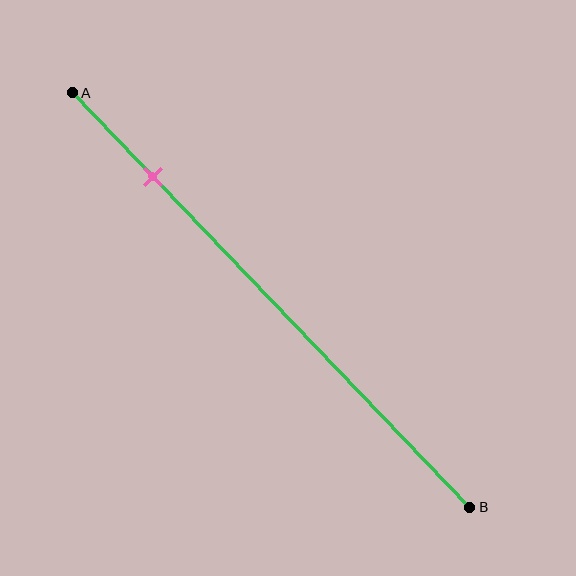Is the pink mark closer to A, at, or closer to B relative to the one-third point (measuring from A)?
The pink mark is closer to point A than the one-third point of segment AB.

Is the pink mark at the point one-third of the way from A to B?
No, the mark is at about 20% from A, not at the 33% one-third point.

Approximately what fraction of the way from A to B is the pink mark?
The pink mark is approximately 20% of the way from A to B.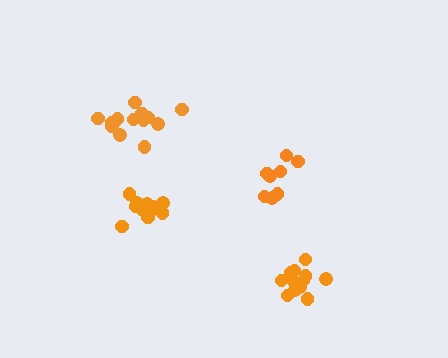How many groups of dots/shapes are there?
There are 4 groups.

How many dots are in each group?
Group 1: 13 dots, Group 2: 8 dots, Group 3: 12 dots, Group 4: 14 dots (47 total).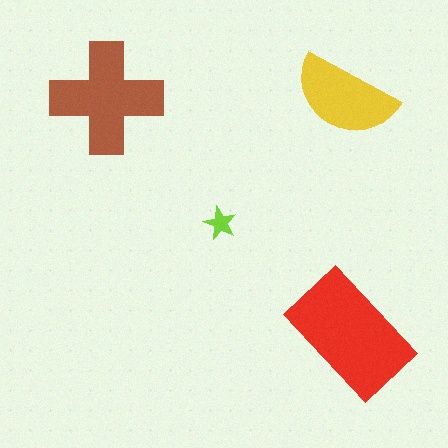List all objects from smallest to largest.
The lime star, the yellow semicircle, the brown cross, the red rectangle.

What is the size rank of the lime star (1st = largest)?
4th.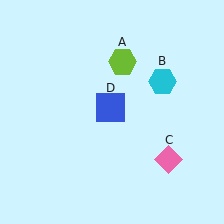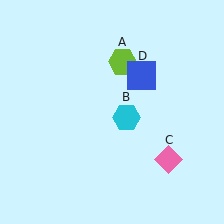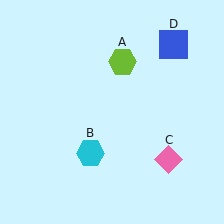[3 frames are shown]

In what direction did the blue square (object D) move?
The blue square (object D) moved up and to the right.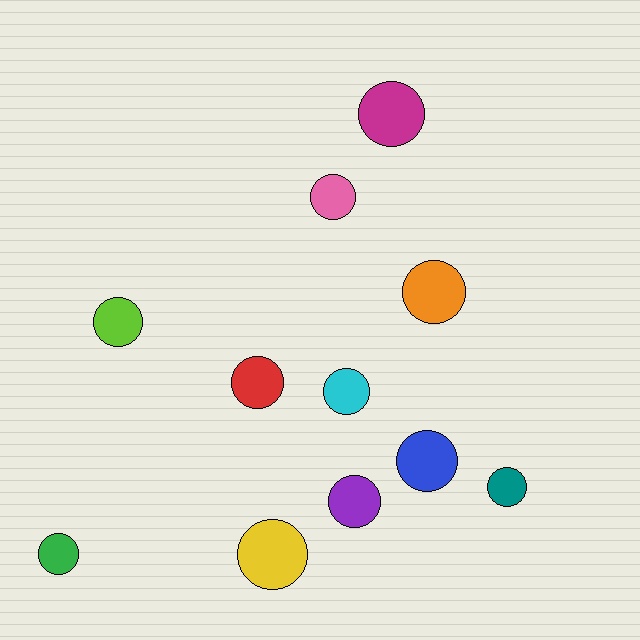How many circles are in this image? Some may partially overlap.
There are 11 circles.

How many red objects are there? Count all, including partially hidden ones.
There is 1 red object.